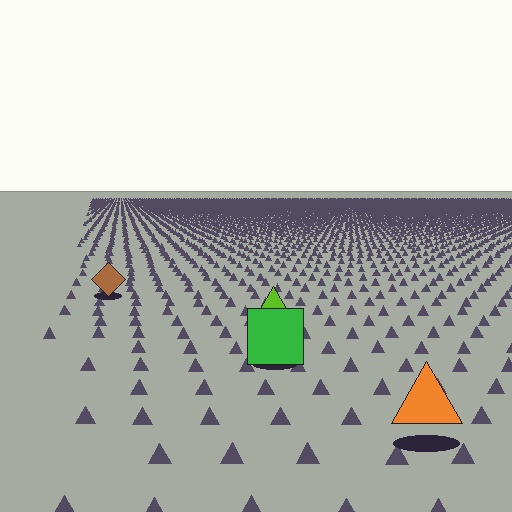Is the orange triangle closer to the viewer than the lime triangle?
Yes. The orange triangle is closer — you can tell from the texture gradient: the ground texture is coarser near it.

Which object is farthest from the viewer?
The brown diamond is farthest from the viewer. It appears smaller and the ground texture around it is denser.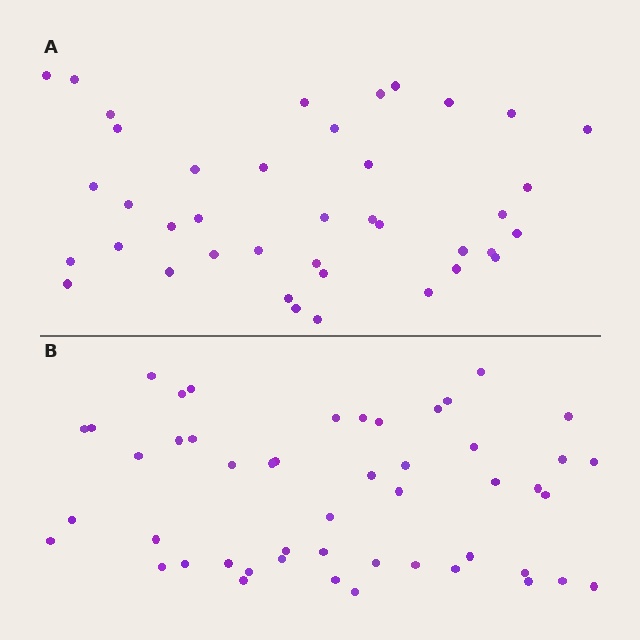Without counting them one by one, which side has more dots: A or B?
Region B (the bottom region) has more dots.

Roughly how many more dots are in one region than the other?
Region B has roughly 8 or so more dots than region A.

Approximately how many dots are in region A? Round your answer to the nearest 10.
About 40 dots.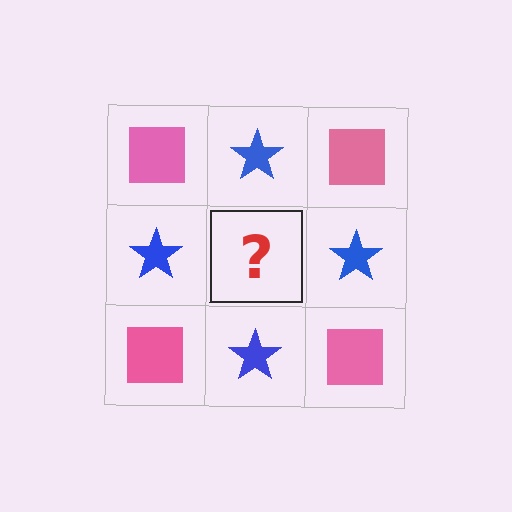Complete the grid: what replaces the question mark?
The question mark should be replaced with a pink square.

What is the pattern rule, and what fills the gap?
The rule is that it alternates pink square and blue star in a checkerboard pattern. The gap should be filled with a pink square.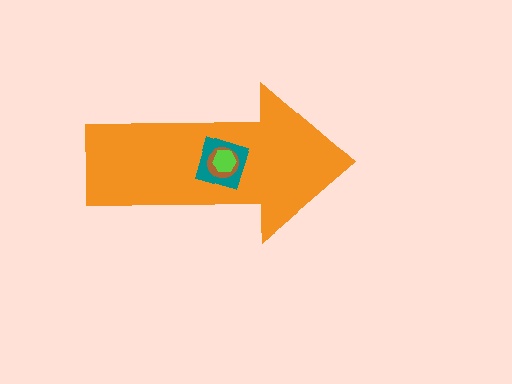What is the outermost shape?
The orange arrow.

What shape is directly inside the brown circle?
The lime hexagon.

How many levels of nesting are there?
4.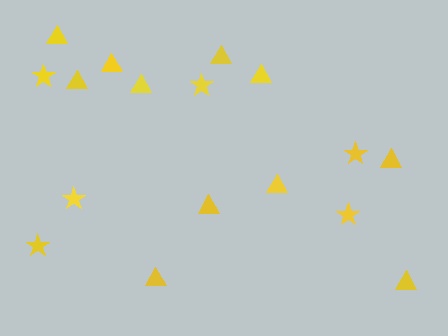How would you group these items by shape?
There are 2 groups: one group of stars (6) and one group of triangles (11).